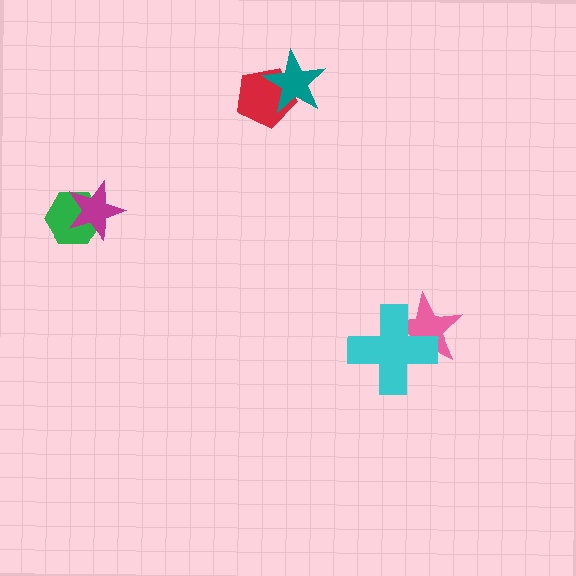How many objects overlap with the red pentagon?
1 object overlaps with the red pentagon.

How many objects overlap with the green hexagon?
1 object overlaps with the green hexagon.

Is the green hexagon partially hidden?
Yes, it is partially covered by another shape.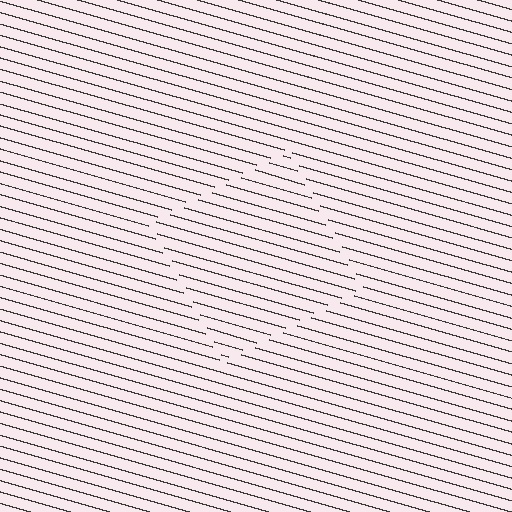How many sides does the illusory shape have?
4 sides — the line-ends trace a square.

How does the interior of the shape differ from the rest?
The interior of the shape contains the same grating, shifted by half a period — the contour is defined by the phase discontinuity where line-ends from the inner and outer gratings abut.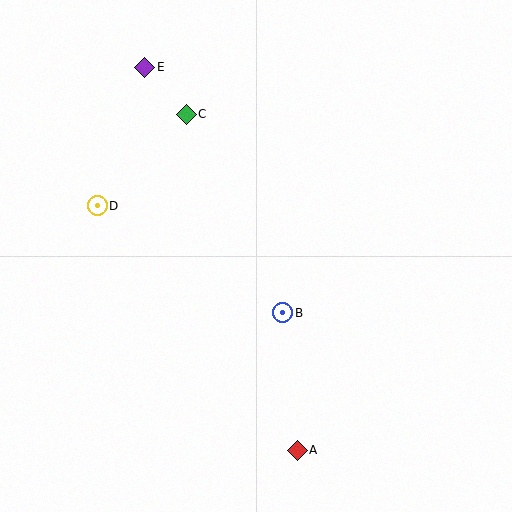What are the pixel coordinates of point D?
Point D is at (97, 206).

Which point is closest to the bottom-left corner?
Point A is closest to the bottom-left corner.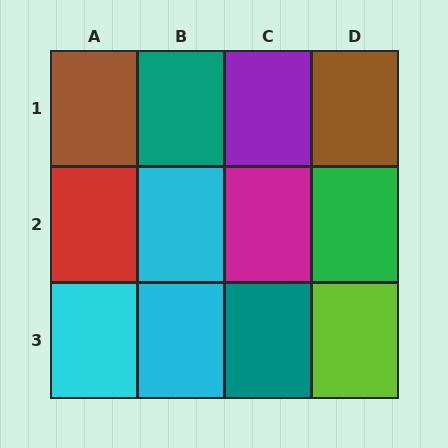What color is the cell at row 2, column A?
Red.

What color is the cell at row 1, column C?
Purple.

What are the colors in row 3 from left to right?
Cyan, cyan, teal, lime.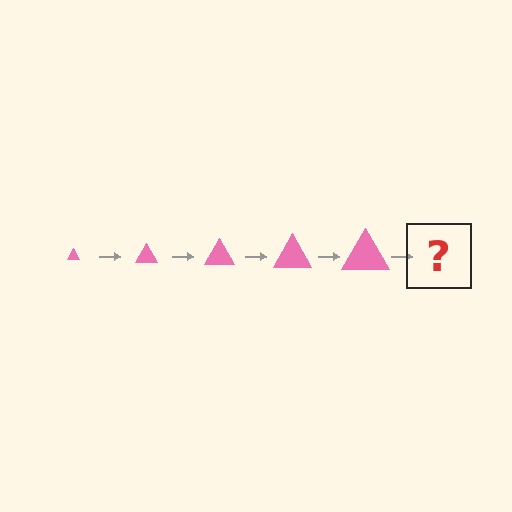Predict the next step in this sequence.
The next step is a pink triangle, larger than the previous one.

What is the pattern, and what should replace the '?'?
The pattern is that the triangle gets progressively larger each step. The '?' should be a pink triangle, larger than the previous one.